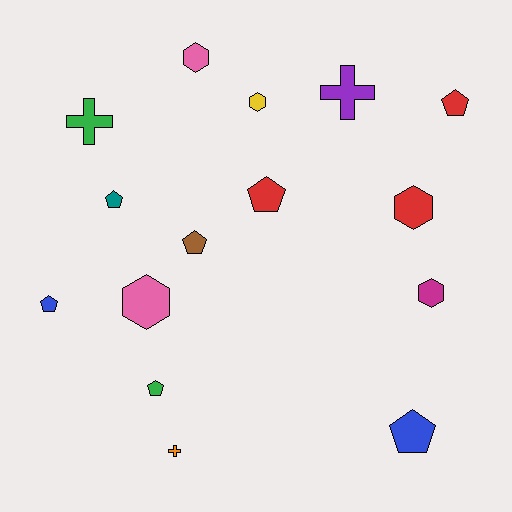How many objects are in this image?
There are 15 objects.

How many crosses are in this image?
There are 3 crosses.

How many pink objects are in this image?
There are 2 pink objects.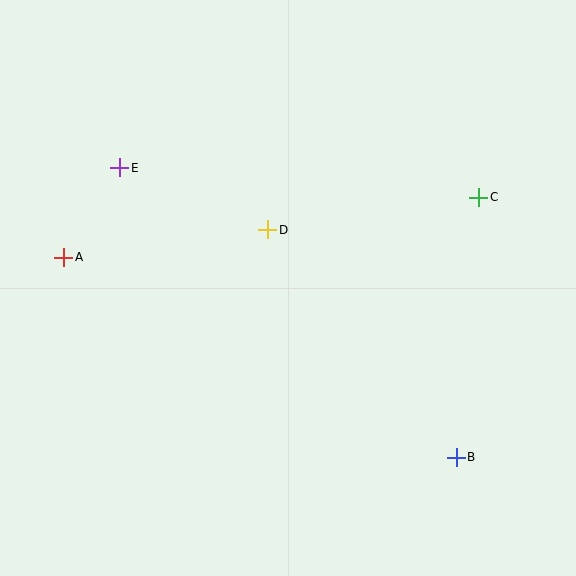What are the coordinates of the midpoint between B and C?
The midpoint between B and C is at (467, 327).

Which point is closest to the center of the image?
Point D at (268, 230) is closest to the center.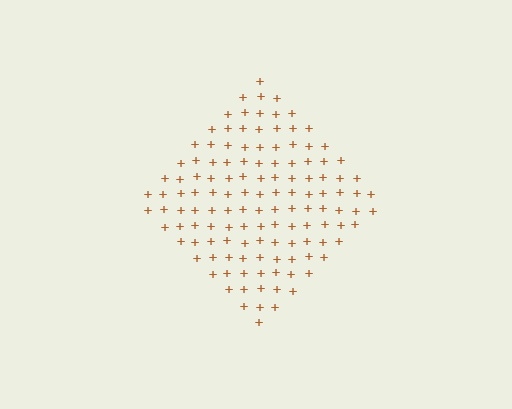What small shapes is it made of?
It is made of small plus signs.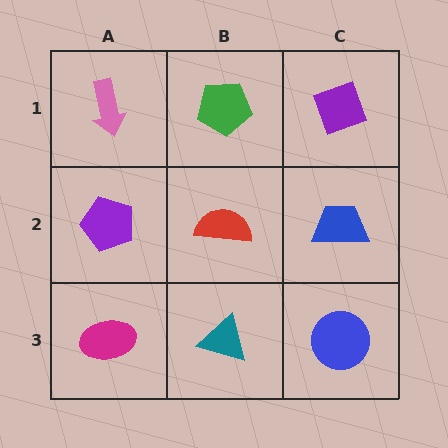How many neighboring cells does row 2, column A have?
3.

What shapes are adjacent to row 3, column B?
A red semicircle (row 2, column B), a magenta ellipse (row 3, column A), a blue circle (row 3, column C).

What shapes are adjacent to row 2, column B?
A green pentagon (row 1, column B), a teal triangle (row 3, column B), a purple pentagon (row 2, column A), a blue trapezoid (row 2, column C).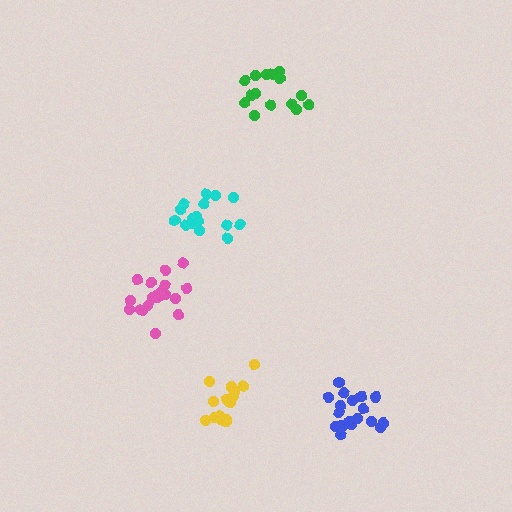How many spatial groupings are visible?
There are 5 spatial groupings.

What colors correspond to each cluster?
The clusters are colored: green, blue, cyan, pink, yellow.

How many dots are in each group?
Group 1: 15 dots, Group 2: 20 dots, Group 3: 16 dots, Group 4: 19 dots, Group 5: 18 dots (88 total).